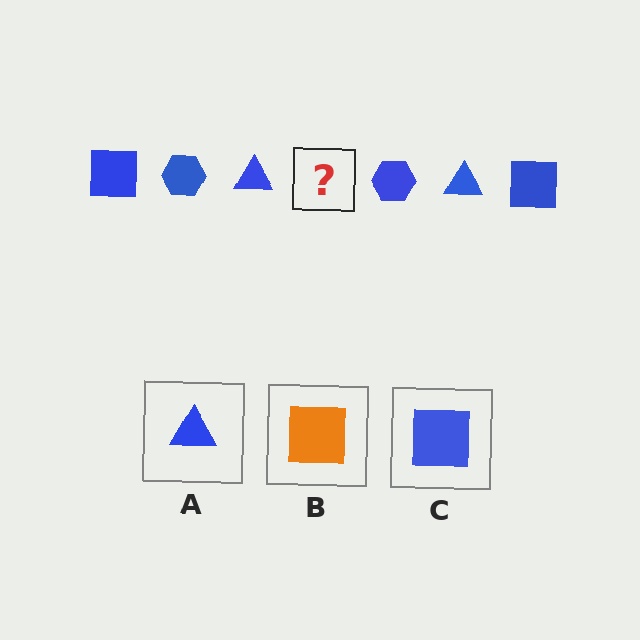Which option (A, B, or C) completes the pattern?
C.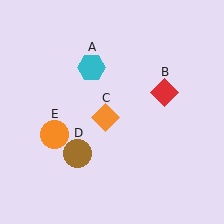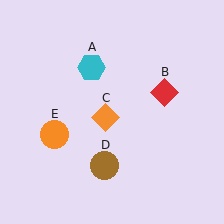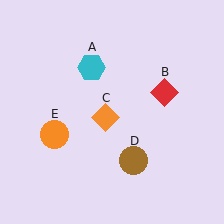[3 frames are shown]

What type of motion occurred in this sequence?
The brown circle (object D) rotated counterclockwise around the center of the scene.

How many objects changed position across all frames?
1 object changed position: brown circle (object D).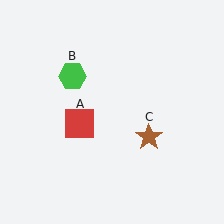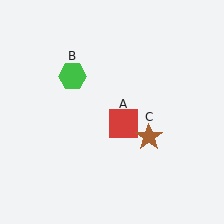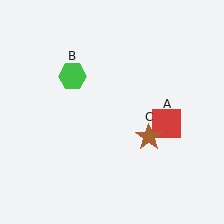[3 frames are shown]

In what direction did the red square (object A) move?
The red square (object A) moved right.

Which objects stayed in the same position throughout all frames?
Green hexagon (object B) and brown star (object C) remained stationary.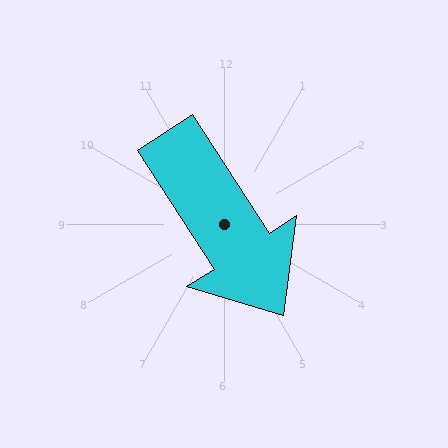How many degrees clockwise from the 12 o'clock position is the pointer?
Approximately 147 degrees.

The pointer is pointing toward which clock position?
Roughly 5 o'clock.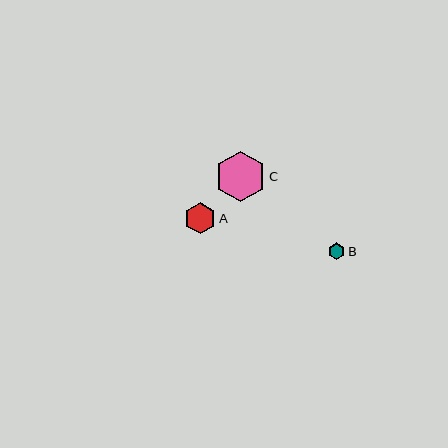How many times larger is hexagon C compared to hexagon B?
Hexagon C is approximately 3.0 times the size of hexagon B.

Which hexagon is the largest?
Hexagon C is the largest with a size of approximately 51 pixels.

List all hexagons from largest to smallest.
From largest to smallest: C, A, B.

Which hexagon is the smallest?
Hexagon B is the smallest with a size of approximately 17 pixels.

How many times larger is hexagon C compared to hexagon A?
Hexagon C is approximately 1.6 times the size of hexagon A.